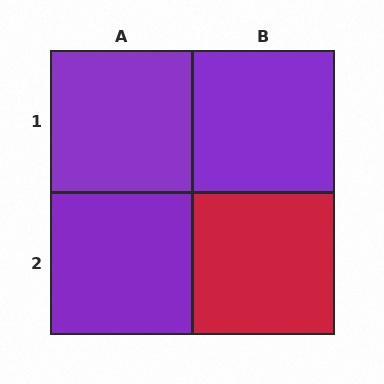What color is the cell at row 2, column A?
Purple.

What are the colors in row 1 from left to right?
Purple, purple.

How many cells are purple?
3 cells are purple.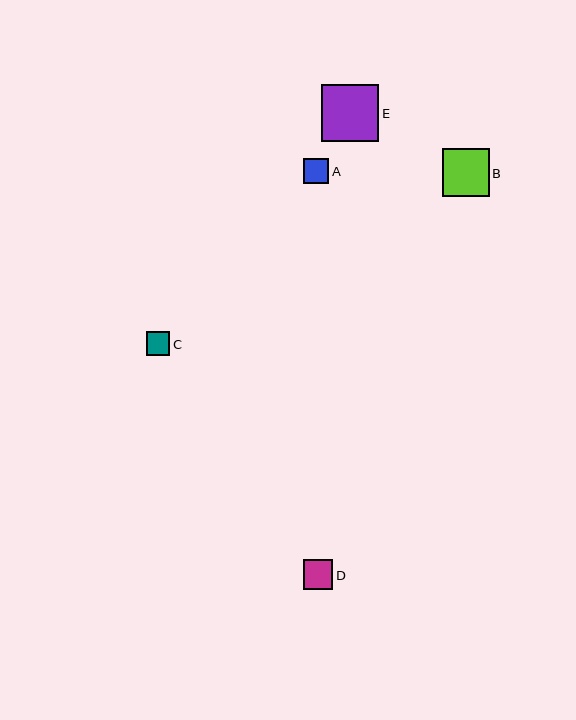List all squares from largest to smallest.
From largest to smallest: E, B, D, A, C.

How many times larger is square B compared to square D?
Square B is approximately 1.6 times the size of square D.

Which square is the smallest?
Square C is the smallest with a size of approximately 24 pixels.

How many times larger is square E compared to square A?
Square E is approximately 2.3 times the size of square A.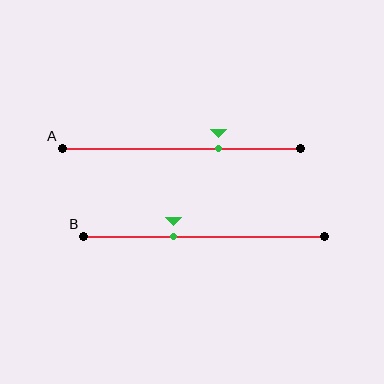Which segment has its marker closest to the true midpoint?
Segment B has its marker closest to the true midpoint.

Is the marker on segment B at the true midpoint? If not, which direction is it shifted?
No, the marker on segment B is shifted to the left by about 13% of the segment length.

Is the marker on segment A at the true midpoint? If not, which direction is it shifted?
No, the marker on segment A is shifted to the right by about 16% of the segment length.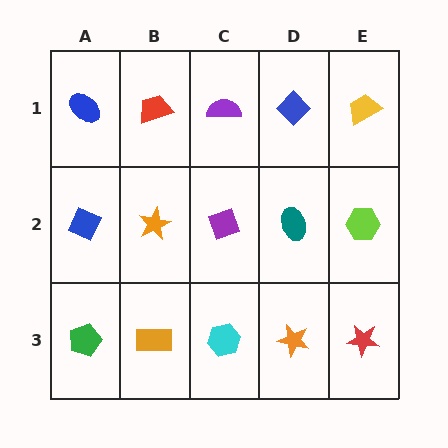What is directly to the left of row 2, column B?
A blue diamond.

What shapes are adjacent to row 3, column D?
A teal ellipse (row 2, column D), a cyan hexagon (row 3, column C), a red star (row 3, column E).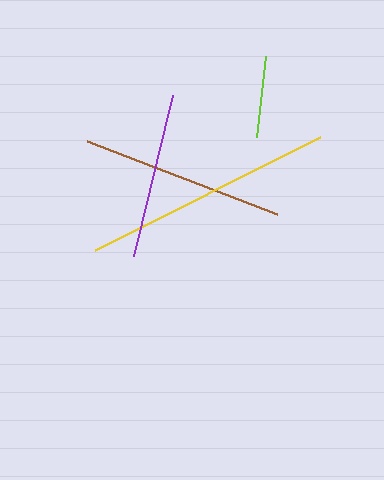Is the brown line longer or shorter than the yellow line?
The yellow line is longer than the brown line.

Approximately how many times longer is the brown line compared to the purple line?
The brown line is approximately 1.2 times the length of the purple line.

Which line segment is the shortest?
The lime line is the shortest at approximately 82 pixels.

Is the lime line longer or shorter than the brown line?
The brown line is longer than the lime line.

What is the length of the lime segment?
The lime segment is approximately 82 pixels long.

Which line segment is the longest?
The yellow line is the longest at approximately 252 pixels.